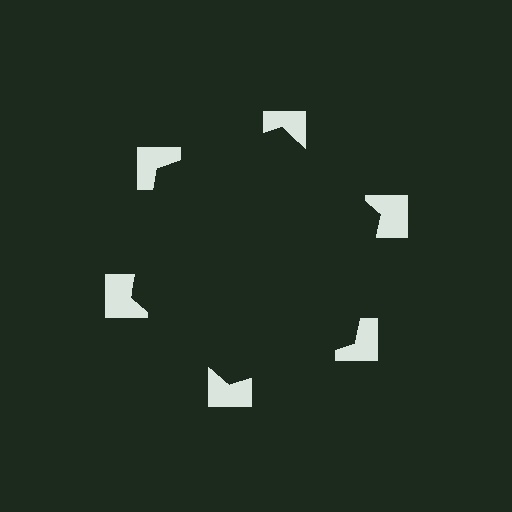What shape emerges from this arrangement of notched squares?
An illusory hexagon — its edges are inferred from the aligned wedge cuts in the notched squares, not physically drawn.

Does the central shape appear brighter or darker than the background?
It typically appears slightly darker than the background, even though no actual brightness change is drawn.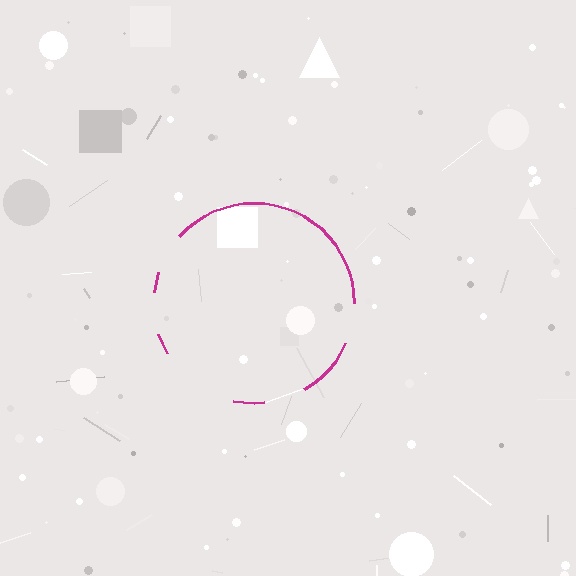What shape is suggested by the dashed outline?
The dashed outline suggests a circle.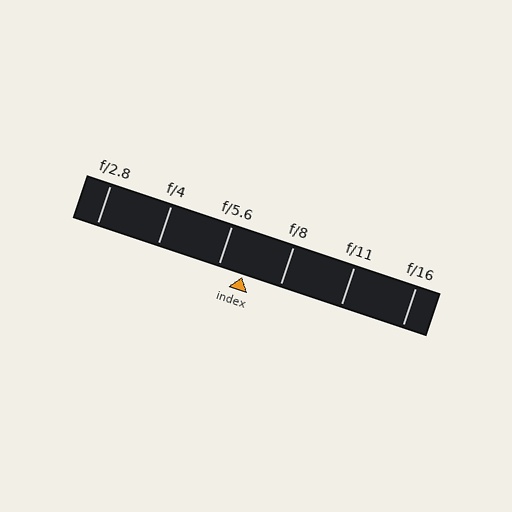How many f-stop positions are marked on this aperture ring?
There are 6 f-stop positions marked.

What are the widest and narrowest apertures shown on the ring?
The widest aperture shown is f/2.8 and the narrowest is f/16.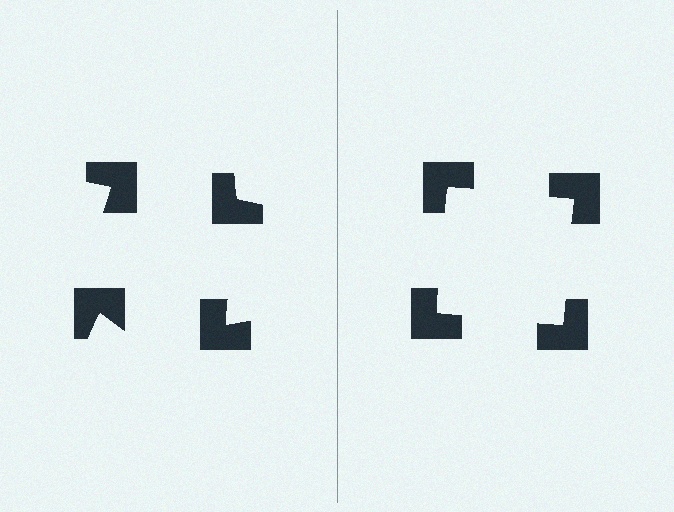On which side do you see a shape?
An illusory square appears on the right side. On the left side the wedge cuts are rotated, so no coherent shape forms.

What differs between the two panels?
The notched squares are positioned identically on both sides; only the wedge orientations differ. On the right they align to a square; on the left they are misaligned.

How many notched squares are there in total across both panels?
8 — 4 on each side.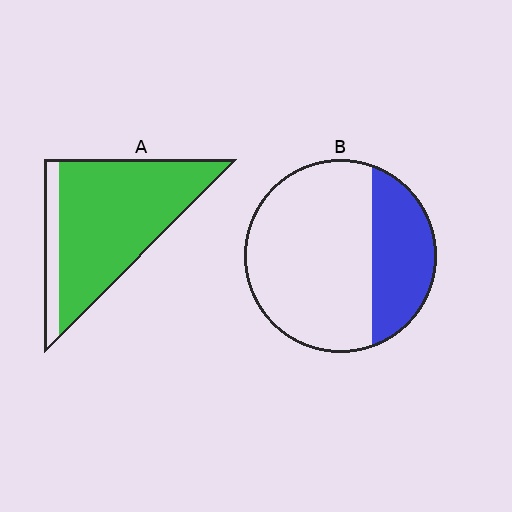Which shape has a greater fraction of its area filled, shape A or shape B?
Shape A.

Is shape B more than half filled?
No.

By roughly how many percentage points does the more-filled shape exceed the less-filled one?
By roughly 55 percentage points (A over B).